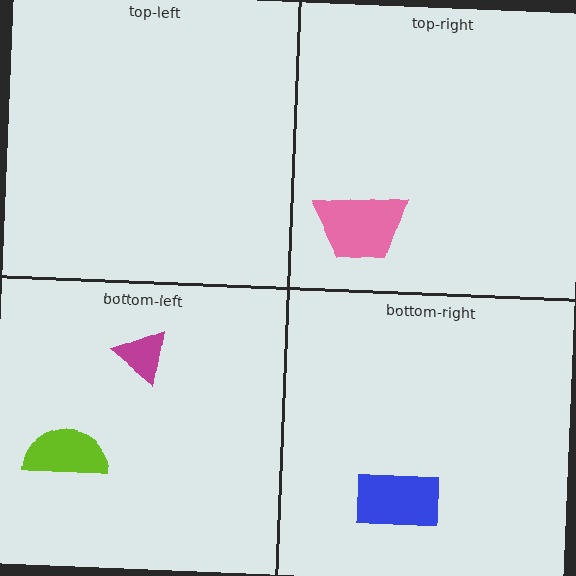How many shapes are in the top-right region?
1.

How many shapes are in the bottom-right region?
1.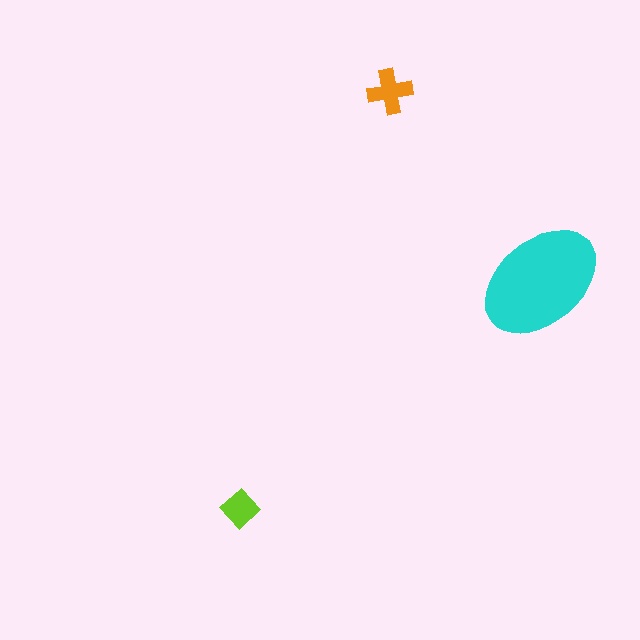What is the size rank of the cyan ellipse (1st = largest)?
1st.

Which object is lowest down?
The lime diamond is bottommost.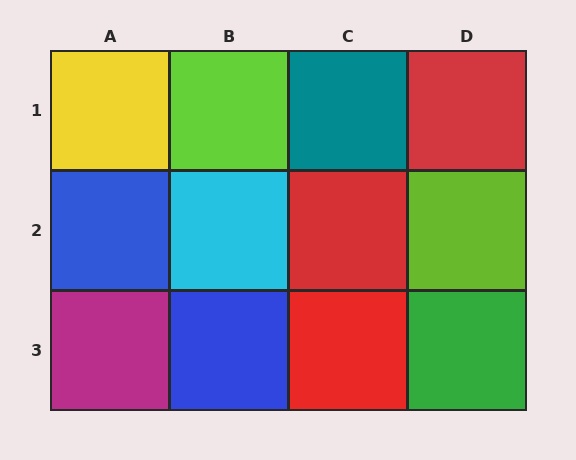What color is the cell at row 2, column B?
Cyan.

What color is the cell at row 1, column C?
Teal.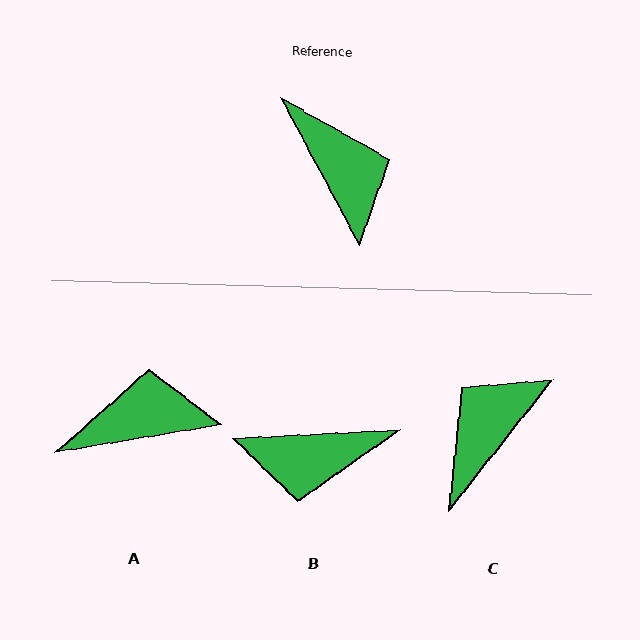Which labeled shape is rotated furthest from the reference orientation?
B, about 115 degrees away.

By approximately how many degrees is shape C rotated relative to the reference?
Approximately 113 degrees counter-clockwise.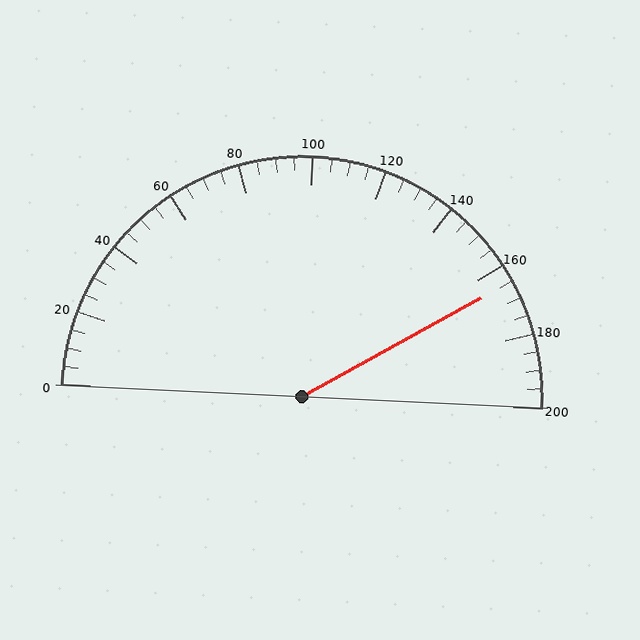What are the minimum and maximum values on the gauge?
The gauge ranges from 0 to 200.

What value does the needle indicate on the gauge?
The needle indicates approximately 165.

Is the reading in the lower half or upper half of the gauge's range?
The reading is in the upper half of the range (0 to 200).